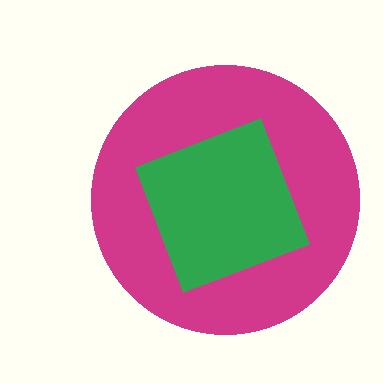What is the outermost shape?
The magenta circle.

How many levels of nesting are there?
2.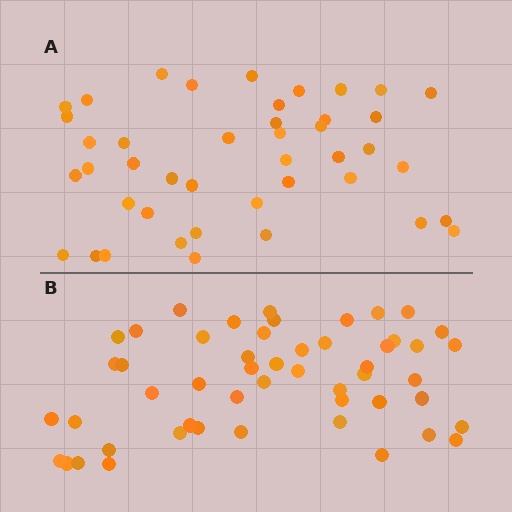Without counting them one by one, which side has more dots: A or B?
Region B (the bottom region) has more dots.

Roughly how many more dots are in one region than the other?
Region B has roughly 8 or so more dots than region A.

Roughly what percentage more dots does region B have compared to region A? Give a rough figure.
About 20% more.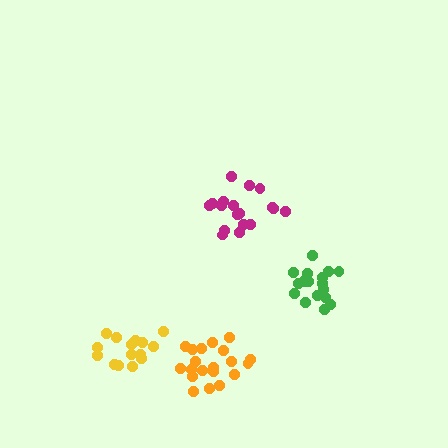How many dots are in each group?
Group 1: 15 dots, Group 2: 17 dots, Group 3: 18 dots, Group 4: 20 dots (70 total).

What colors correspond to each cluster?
The clusters are colored: yellow, green, magenta, orange.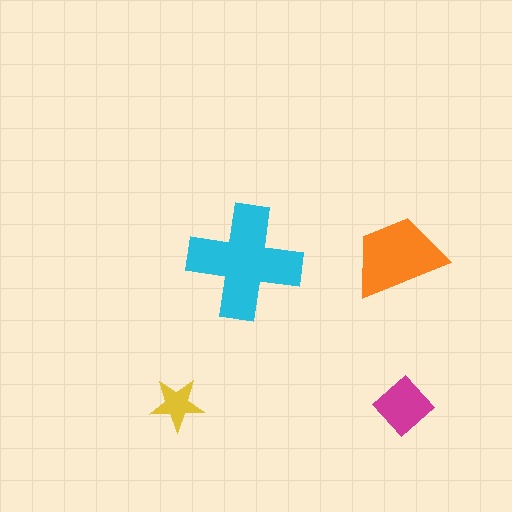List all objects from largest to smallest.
The cyan cross, the orange trapezoid, the magenta diamond, the yellow star.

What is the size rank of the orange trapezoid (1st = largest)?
2nd.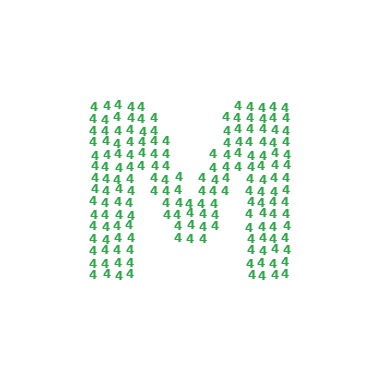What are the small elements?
The small elements are digit 4's.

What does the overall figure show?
The overall figure shows the letter M.